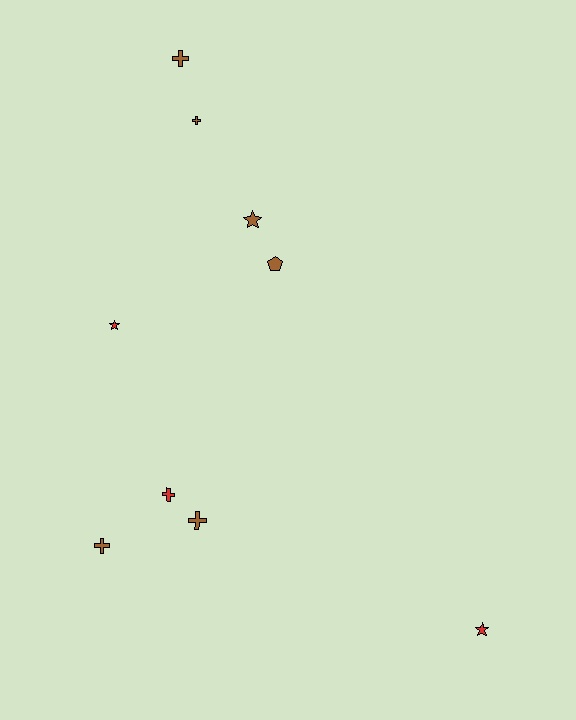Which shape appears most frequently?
Cross, with 5 objects.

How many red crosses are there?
There is 1 red cross.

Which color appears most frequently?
Brown, with 6 objects.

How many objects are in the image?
There are 9 objects.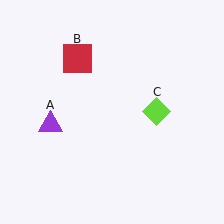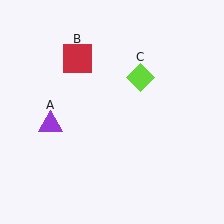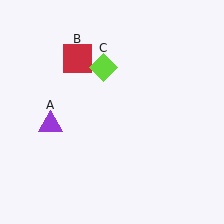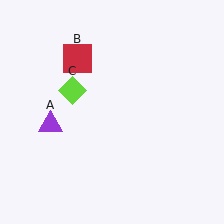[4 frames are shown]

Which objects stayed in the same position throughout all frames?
Purple triangle (object A) and red square (object B) remained stationary.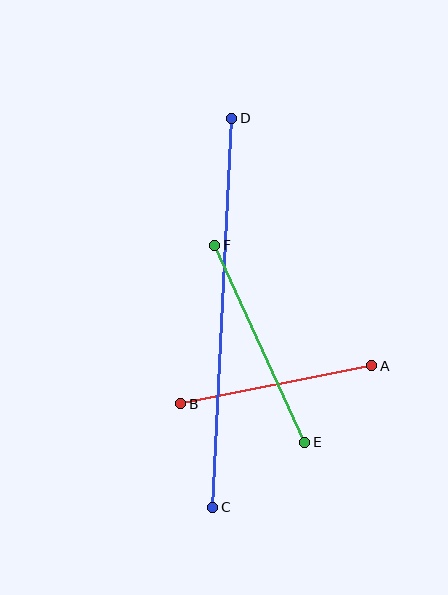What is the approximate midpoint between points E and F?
The midpoint is at approximately (260, 344) pixels.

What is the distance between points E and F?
The distance is approximately 217 pixels.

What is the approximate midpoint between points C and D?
The midpoint is at approximately (222, 313) pixels.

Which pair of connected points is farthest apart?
Points C and D are farthest apart.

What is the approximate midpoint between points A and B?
The midpoint is at approximately (276, 385) pixels.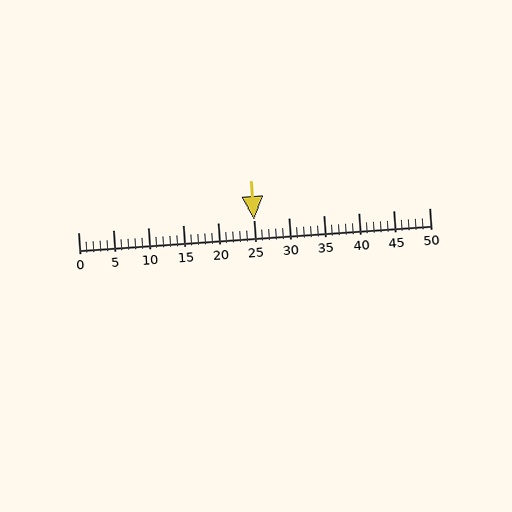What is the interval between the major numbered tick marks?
The major tick marks are spaced 5 units apart.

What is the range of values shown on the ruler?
The ruler shows values from 0 to 50.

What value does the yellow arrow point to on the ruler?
The yellow arrow points to approximately 25.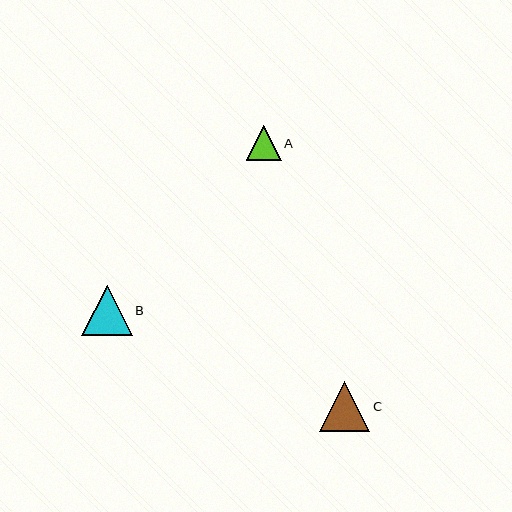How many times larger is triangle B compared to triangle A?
Triangle B is approximately 1.4 times the size of triangle A.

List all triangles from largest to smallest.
From largest to smallest: C, B, A.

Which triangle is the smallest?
Triangle A is the smallest with a size of approximately 35 pixels.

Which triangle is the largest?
Triangle C is the largest with a size of approximately 51 pixels.